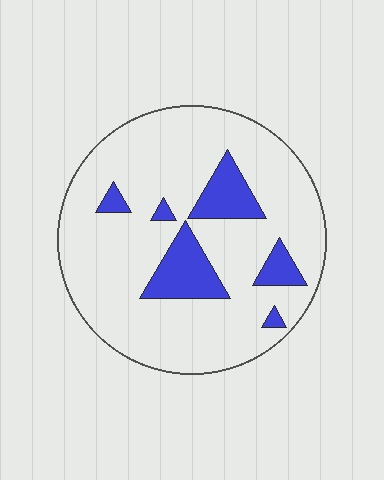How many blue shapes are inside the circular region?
6.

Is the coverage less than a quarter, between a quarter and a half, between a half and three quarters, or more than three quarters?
Less than a quarter.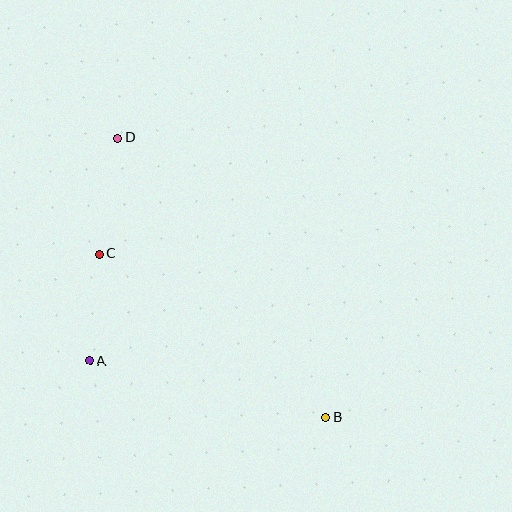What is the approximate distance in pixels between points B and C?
The distance between B and C is approximately 280 pixels.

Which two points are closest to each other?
Points A and C are closest to each other.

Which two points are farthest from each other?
Points B and D are farthest from each other.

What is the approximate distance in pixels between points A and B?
The distance between A and B is approximately 243 pixels.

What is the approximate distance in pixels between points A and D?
The distance between A and D is approximately 225 pixels.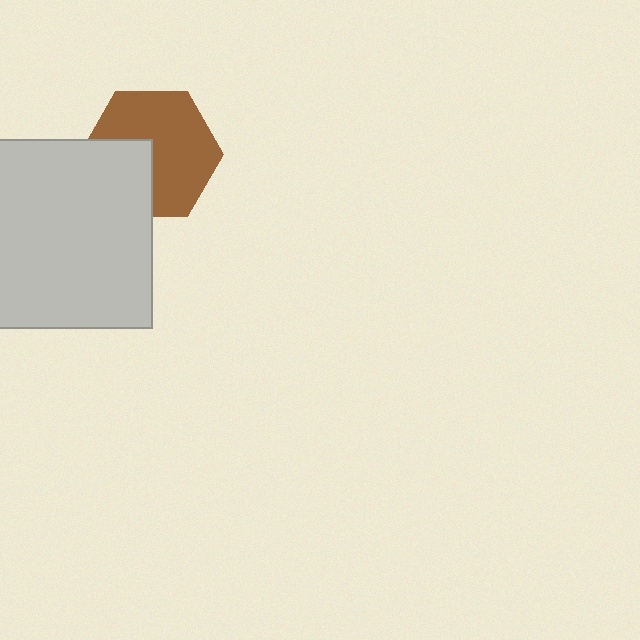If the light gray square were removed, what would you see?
You would see the complete brown hexagon.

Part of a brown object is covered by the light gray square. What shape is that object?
It is a hexagon.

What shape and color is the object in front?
The object in front is a light gray square.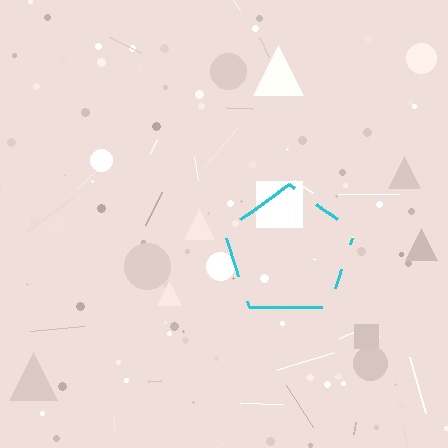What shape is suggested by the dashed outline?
The dashed outline suggests a pentagon.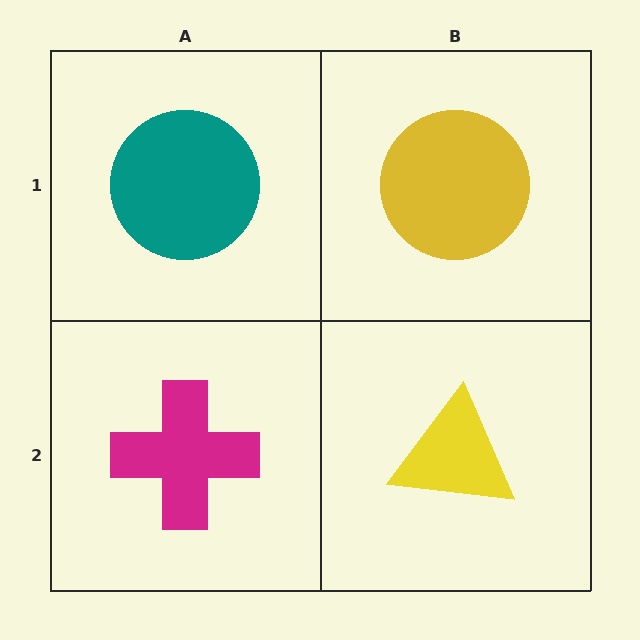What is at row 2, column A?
A magenta cross.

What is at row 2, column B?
A yellow triangle.